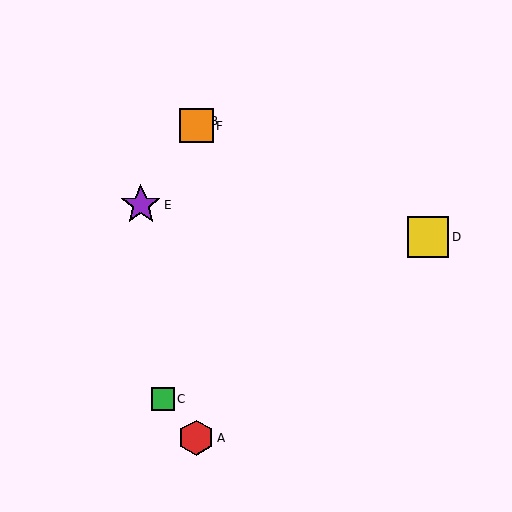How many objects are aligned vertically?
3 objects (A, B, F) are aligned vertically.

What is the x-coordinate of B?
Object B is at x≈196.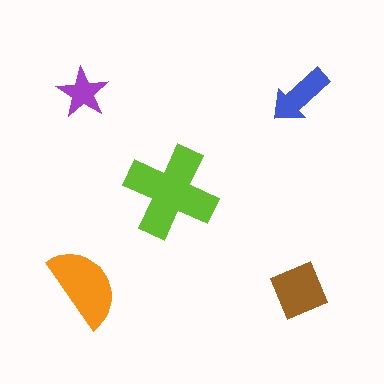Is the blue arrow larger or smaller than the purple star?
Larger.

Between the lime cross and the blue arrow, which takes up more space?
The lime cross.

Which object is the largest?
The lime cross.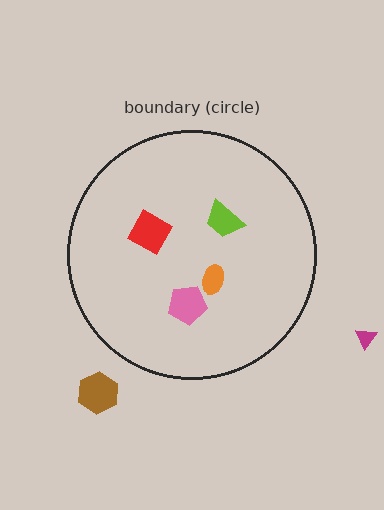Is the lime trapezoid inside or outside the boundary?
Inside.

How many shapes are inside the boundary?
4 inside, 2 outside.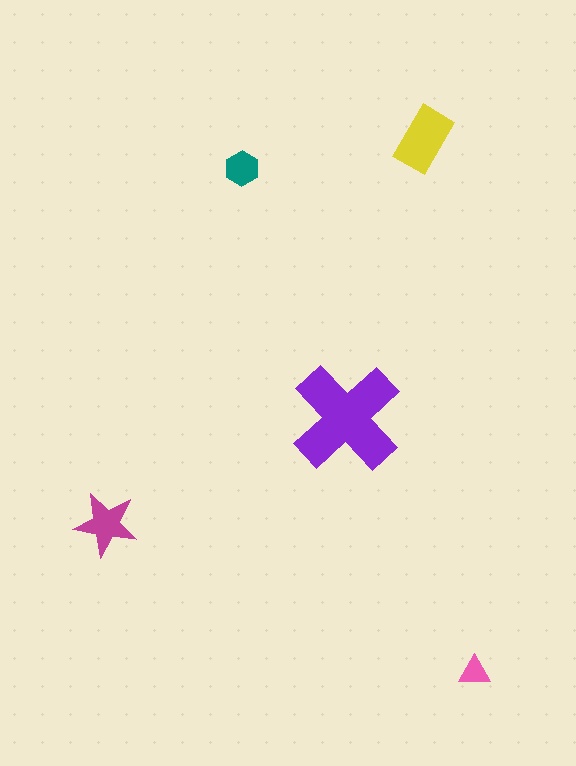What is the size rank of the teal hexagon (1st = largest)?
4th.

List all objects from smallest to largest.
The pink triangle, the teal hexagon, the magenta star, the yellow rectangle, the purple cross.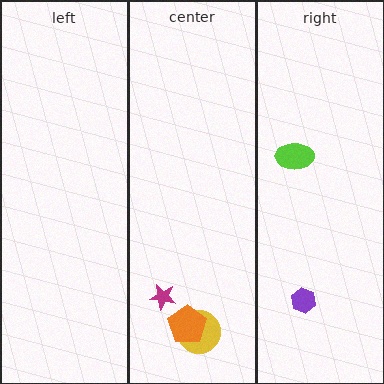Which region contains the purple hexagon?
The right region.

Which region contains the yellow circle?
The center region.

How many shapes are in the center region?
3.